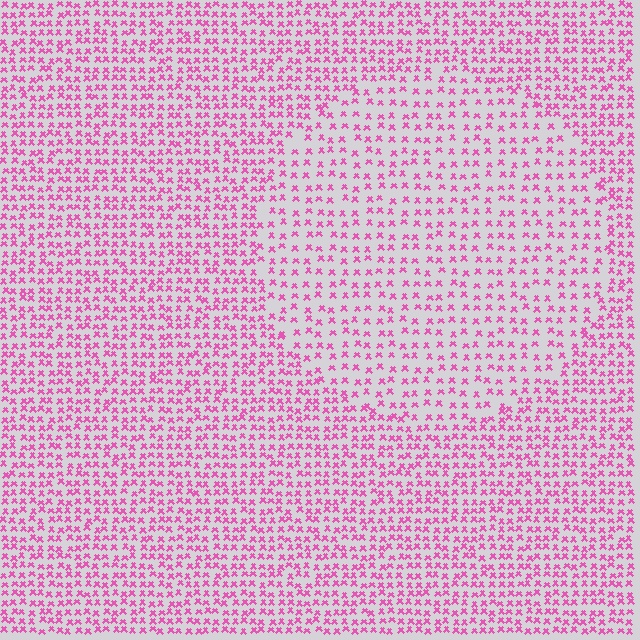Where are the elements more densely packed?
The elements are more densely packed outside the circle boundary.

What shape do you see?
I see a circle.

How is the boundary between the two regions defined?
The boundary is defined by a change in element density (approximately 1.7x ratio). All elements are the same color, size, and shape.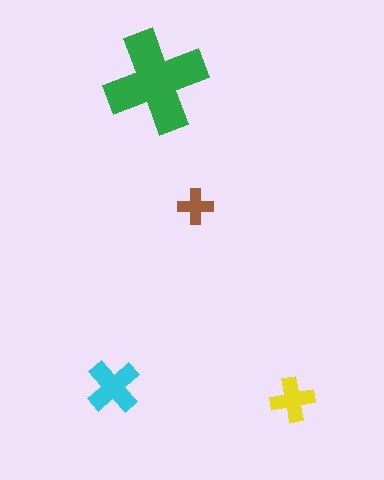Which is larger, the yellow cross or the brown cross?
The yellow one.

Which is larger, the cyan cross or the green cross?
The green one.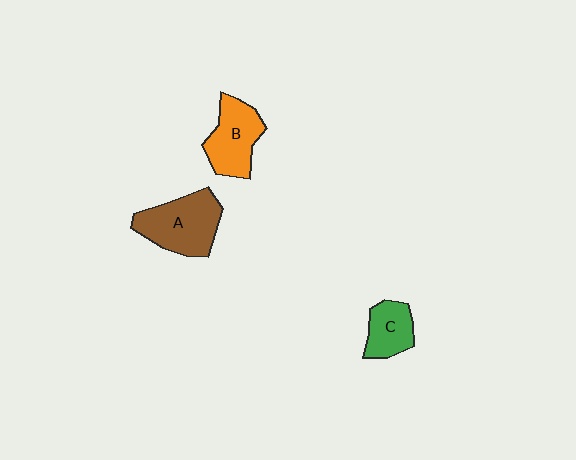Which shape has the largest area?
Shape A (brown).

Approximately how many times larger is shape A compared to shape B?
Approximately 1.2 times.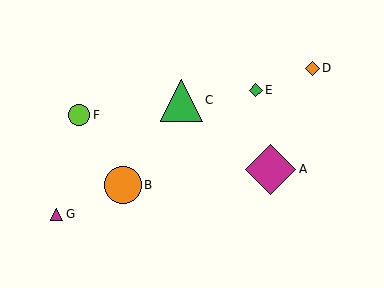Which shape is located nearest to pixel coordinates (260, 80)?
The green diamond (labeled E) at (256, 90) is nearest to that location.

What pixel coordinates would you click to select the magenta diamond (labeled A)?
Click at (271, 169) to select the magenta diamond A.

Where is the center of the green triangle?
The center of the green triangle is at (181, 100).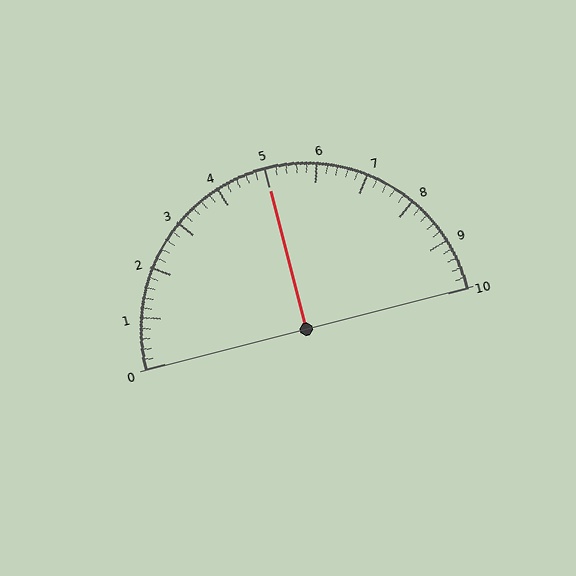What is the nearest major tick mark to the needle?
The nearest major tick mark is 5.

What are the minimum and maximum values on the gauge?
The gauge ranges from 0 to 10.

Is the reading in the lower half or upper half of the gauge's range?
The reading is in the upper half of the range (0 to 10).